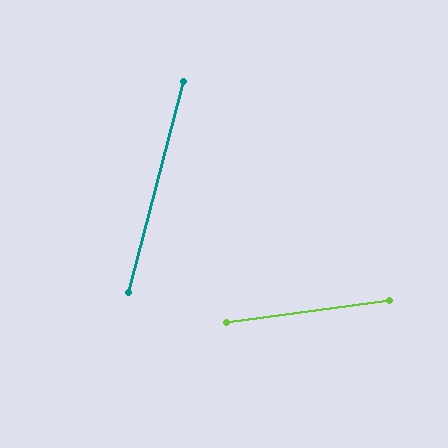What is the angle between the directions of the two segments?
Approximately 68 degrees.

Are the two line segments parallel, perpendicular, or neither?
Neither parallel nor perpendicular — they differ by about 68°.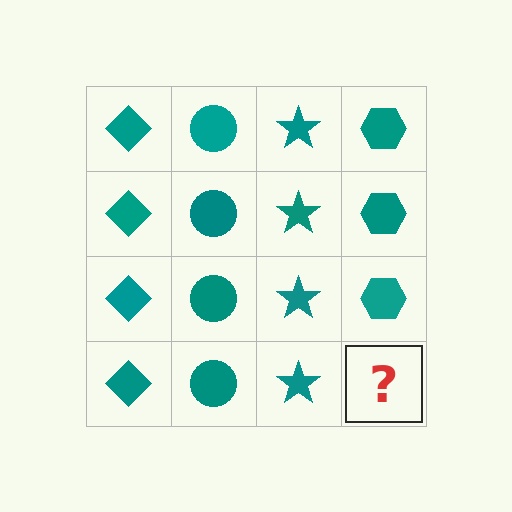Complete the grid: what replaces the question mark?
The question mark should be replaced with a teal hexagon.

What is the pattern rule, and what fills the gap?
The rule is that each column has a consistent shape. The gap should be filled with a teal hexagon.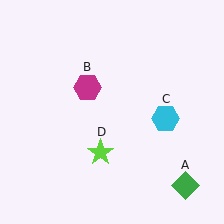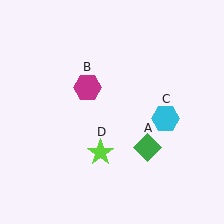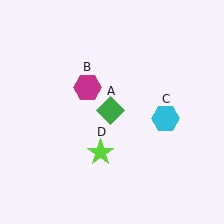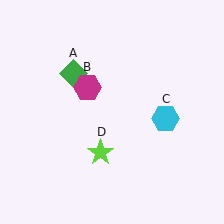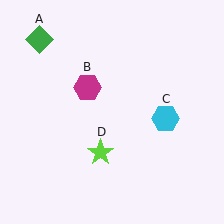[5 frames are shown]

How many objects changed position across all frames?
1 object changed position: green diamond (object A).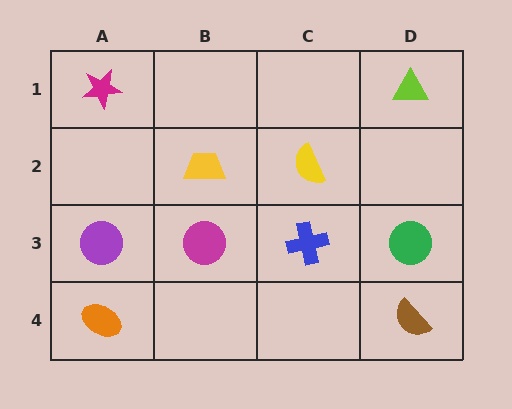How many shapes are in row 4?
2 shapes.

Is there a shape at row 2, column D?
No, that cell is empty.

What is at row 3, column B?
A magenta circle.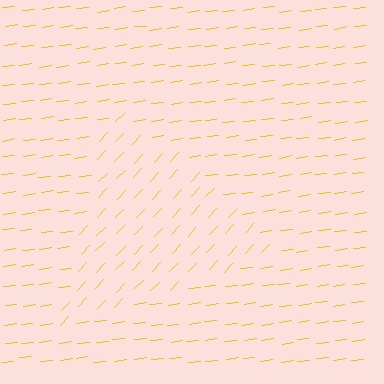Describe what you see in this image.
The image is filled with small yellow line segments. A triangle region in the image has lines oriented differently from the surrounding lines, creating a visible texture boundary.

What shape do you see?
I see a triangle.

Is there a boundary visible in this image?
Yes, there is a texture boundary formed by a change in line orientation.